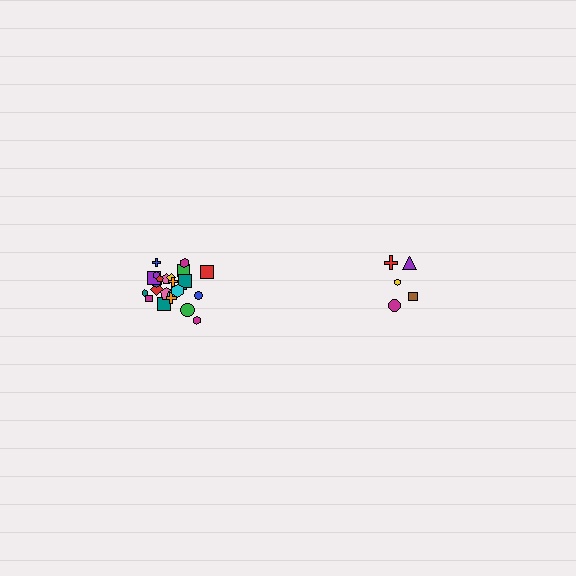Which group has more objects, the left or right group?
The left group.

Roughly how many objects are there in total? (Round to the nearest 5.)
Roughly 30 objects in total.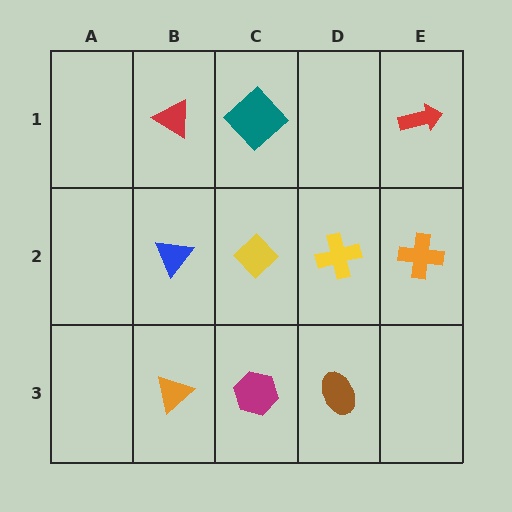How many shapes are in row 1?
3 shapes.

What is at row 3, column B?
An orange triangle.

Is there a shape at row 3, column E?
No, that cell is empty.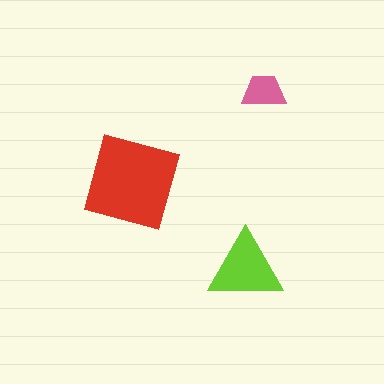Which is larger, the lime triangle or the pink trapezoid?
The lime triangle.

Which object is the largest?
The red diamond.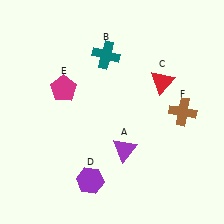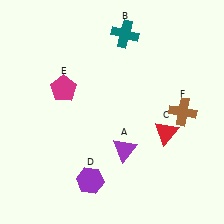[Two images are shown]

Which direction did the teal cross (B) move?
The teal cross (B) moved up.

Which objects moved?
The objects that moved are: the teal cross (B), the red triangle (C).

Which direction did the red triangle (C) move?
The red triangle (C) moved down.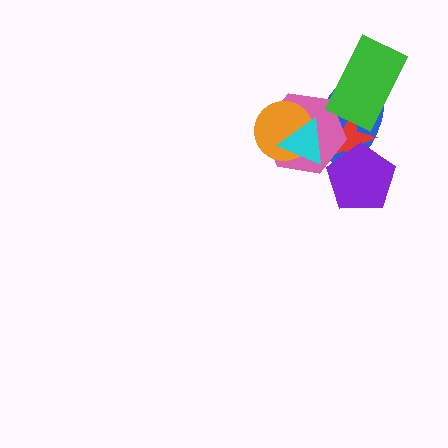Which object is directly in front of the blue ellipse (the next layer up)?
The red star is directly in front of the blue ellipse.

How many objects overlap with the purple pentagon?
2 objects overlap with the purple pentagon.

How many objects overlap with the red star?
5 objects overlap with the red star.